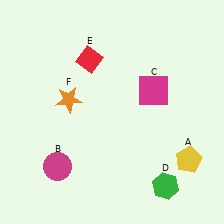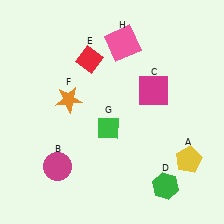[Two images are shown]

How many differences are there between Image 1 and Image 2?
There are 2 differences between the two images.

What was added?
A green diamond (G), a pink square (H) were added in Image 2.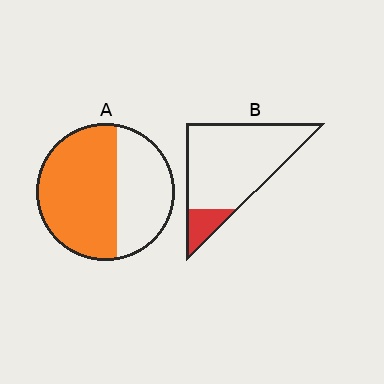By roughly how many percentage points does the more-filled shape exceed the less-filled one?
By roughly 45 percentage points (A over B).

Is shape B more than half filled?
No.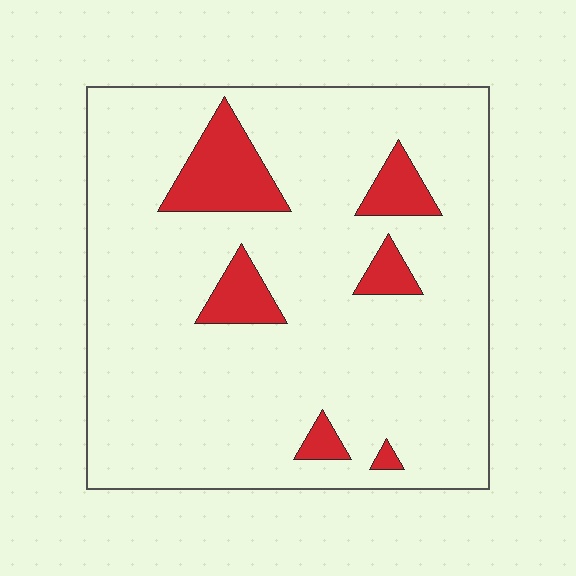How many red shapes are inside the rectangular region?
6.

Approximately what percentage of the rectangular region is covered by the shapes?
Approximately 10%.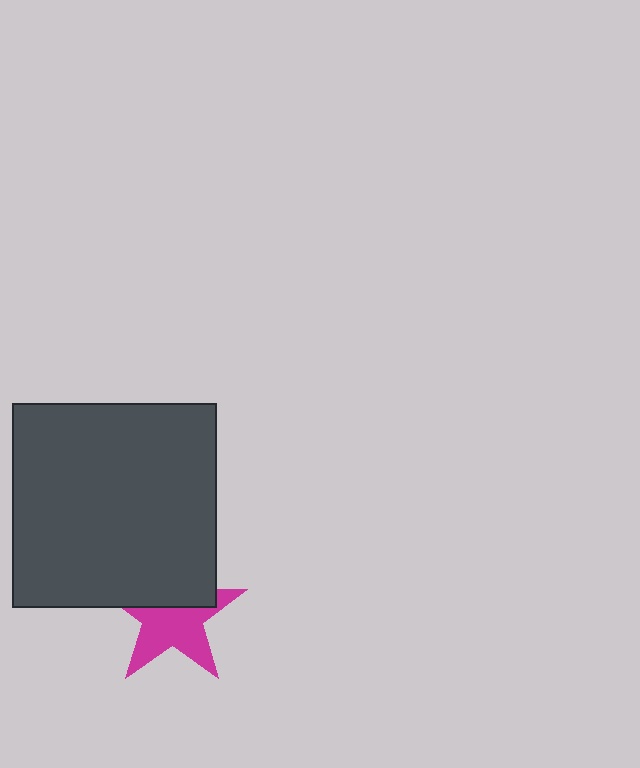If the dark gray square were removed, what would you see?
You would see the complete magenta star.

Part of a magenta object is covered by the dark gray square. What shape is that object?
It is a star.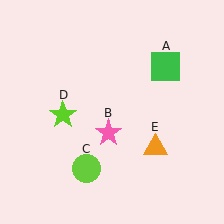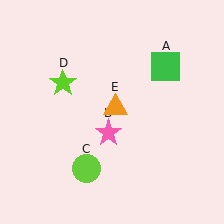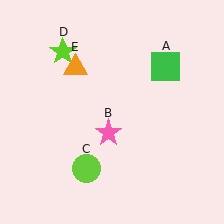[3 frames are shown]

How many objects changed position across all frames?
2 objects changed position: lime star (object D), orange triangle (object E).